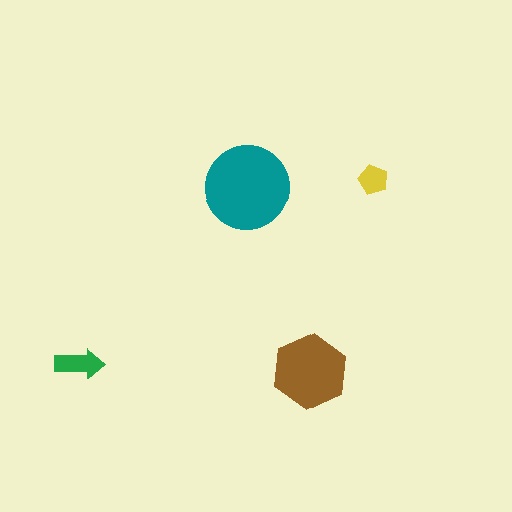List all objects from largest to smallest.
The teal circle, the brown hexagon, the green arrow, the yellow pentagon.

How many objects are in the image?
There are 4 objects in the image.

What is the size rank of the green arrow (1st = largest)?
3rd.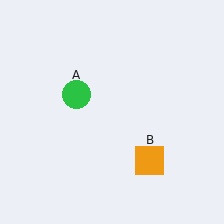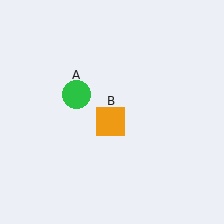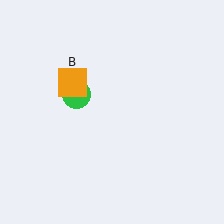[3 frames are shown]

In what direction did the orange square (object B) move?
The orange square (object B) moved up and to the left.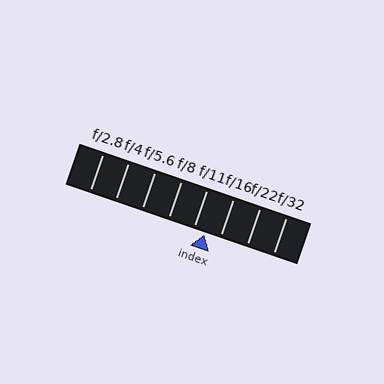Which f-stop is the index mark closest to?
The index mark is closest to f/11.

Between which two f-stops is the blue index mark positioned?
The index mark is between f/11 and f/16.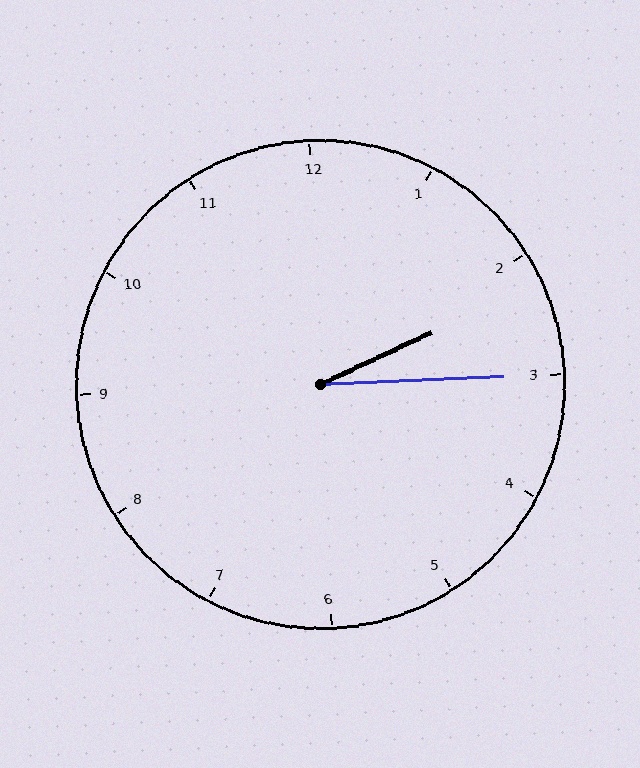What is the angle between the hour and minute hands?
Approximately 22 degrees.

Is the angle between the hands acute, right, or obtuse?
It is acute.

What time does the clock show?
2:15.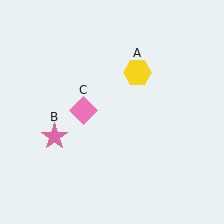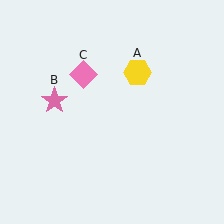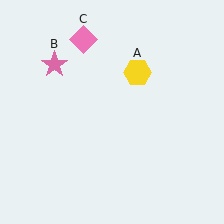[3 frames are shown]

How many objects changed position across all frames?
2 objects changed position: pink star (object B), pink diamond (object C).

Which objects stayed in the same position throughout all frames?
Yellow hexagon (object A) remained stationary.